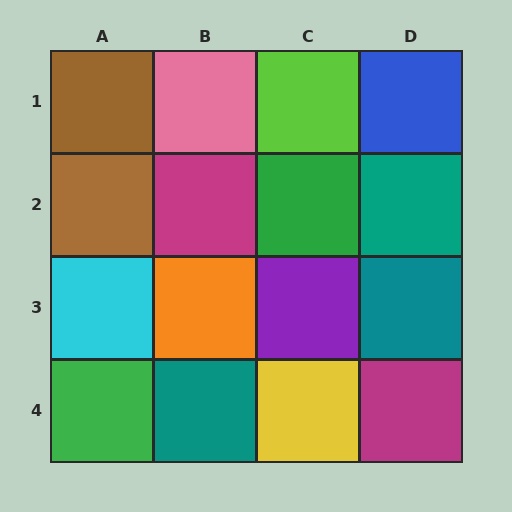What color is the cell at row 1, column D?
Blue.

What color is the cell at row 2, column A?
Brown.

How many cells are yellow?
1 cell is yellow.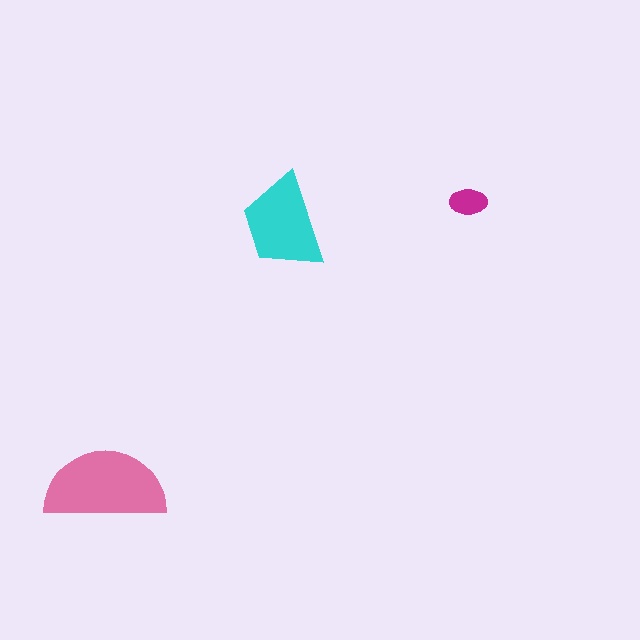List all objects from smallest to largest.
The magenta ellipse, the cyan trapezoid, the pink semicircle.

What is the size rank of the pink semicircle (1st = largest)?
1st.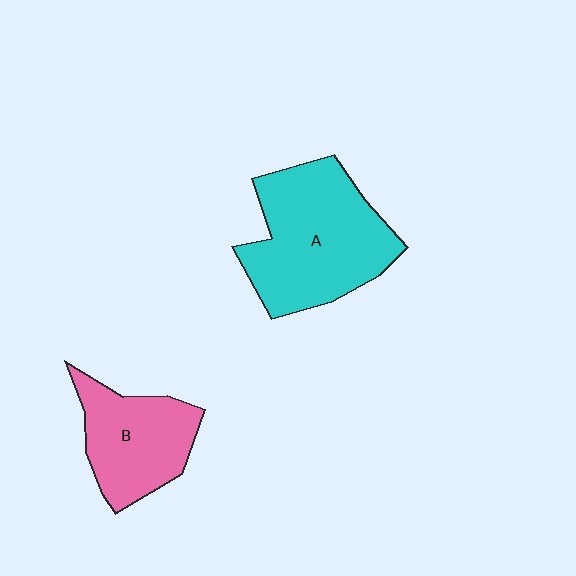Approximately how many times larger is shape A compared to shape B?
Approximately 1.5 times.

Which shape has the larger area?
Shape A (cyan).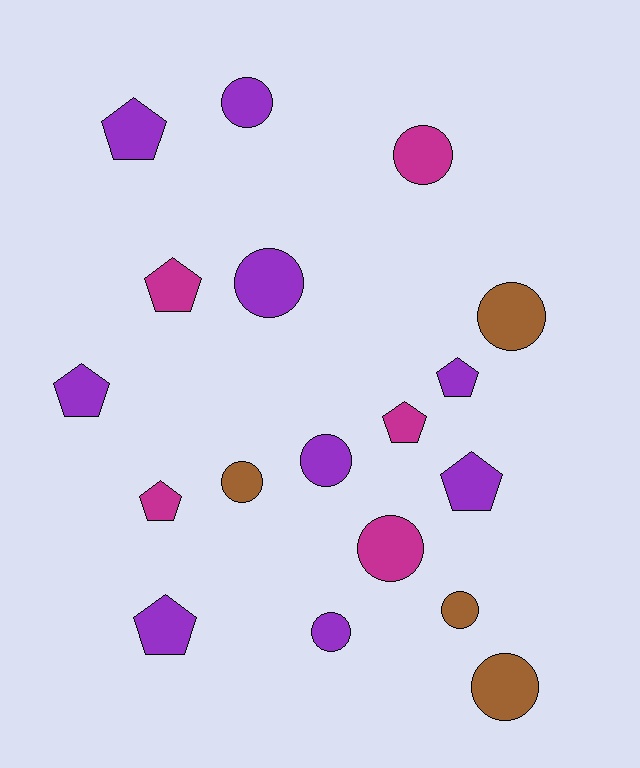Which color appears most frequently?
Purple, with 9 objects.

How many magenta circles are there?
There are 2 magenta circles.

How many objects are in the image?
There are 18 objects.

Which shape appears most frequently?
Circle, with 10 objects.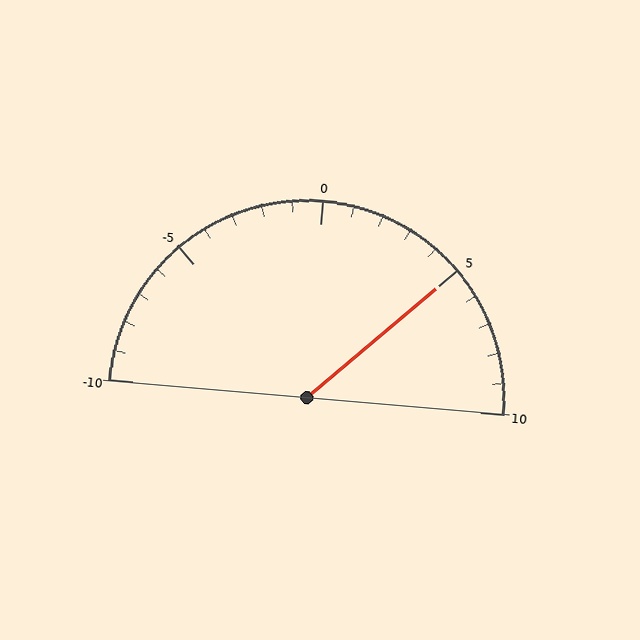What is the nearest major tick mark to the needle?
The nearest major tick mark is 5.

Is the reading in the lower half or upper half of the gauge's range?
The reading is in the upper half of the range (-10 to 10).